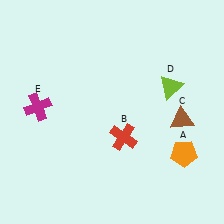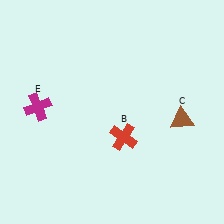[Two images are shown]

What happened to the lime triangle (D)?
The lime triangle (D) was removed in Image 2. It was in the top-right area of Image 1.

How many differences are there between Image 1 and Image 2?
There are 2 differences between the two images.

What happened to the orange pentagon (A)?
The orange pentagon (A) was removed in Image 2. It was in the bottom-right area of Image 1.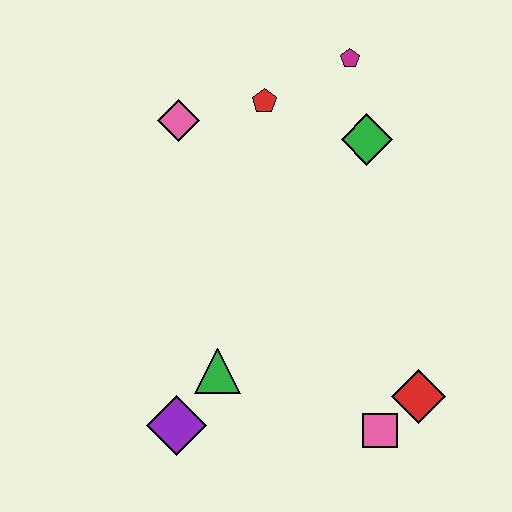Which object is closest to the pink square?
The red diamond is closest to the pink square.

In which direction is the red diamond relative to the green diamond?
The red diamond is below the green diamond.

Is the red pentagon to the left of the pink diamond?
No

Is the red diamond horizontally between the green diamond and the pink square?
No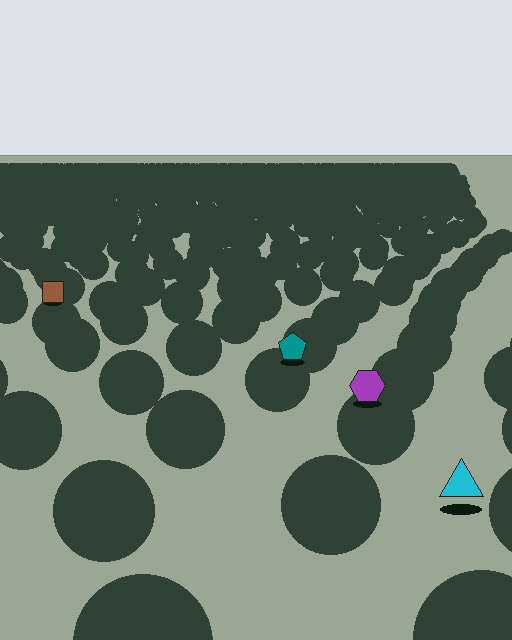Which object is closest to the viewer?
The cyan triangle is closest. The texture marks near it are larger and more spread out.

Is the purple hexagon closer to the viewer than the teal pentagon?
Yes. The purple hexagon is closer — you can tell from the texture gradient: the ground texture is coarser near it.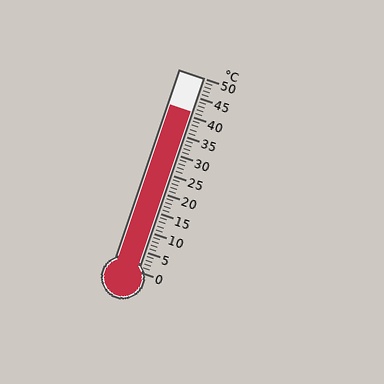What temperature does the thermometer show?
The thermometer shows approximately 41°C.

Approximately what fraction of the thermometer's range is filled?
The thermometer is filled to approximately 80% of its range.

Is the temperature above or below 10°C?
The temperature is above 10°C.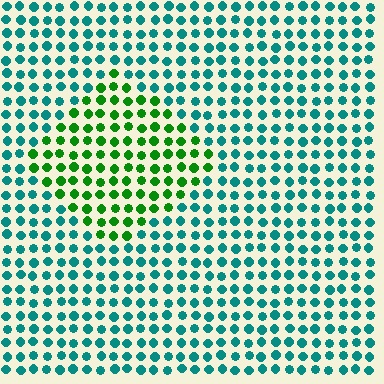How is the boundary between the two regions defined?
The boundary is defined purely by a slight shift in hue (about 54 degrees). Spacing, size, and orientation are identical on both sides.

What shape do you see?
I see a diamond.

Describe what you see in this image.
The image is filled with small teal elements in a uniform arrangement. A diamond-shaped region is visible where the elements are tinted to a slightly different hue, forming a subtle color boundary.